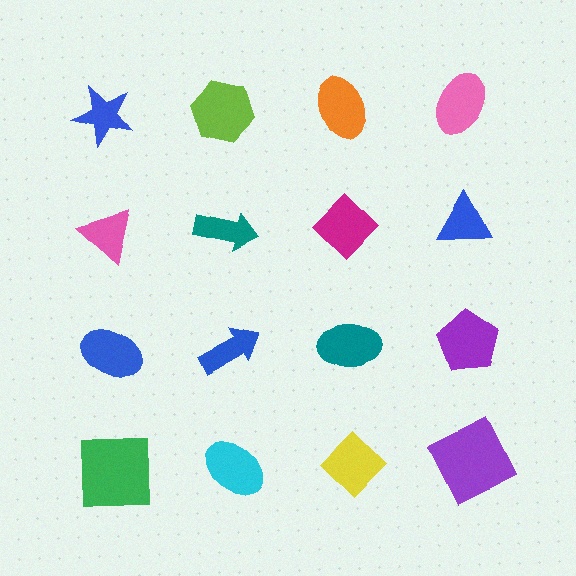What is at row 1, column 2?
A lime hexagon.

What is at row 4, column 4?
A purple square.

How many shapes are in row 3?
4 shapes.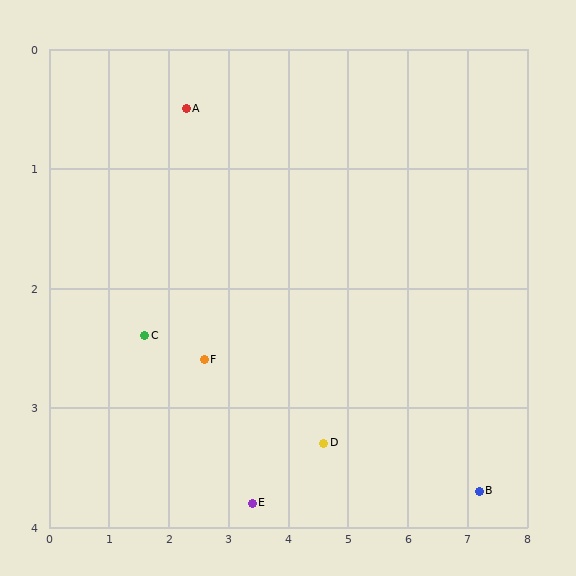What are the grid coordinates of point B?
Point B is at approximately (7.2, 3.7).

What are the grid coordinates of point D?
Point D is at approximately (4.6, 3.3).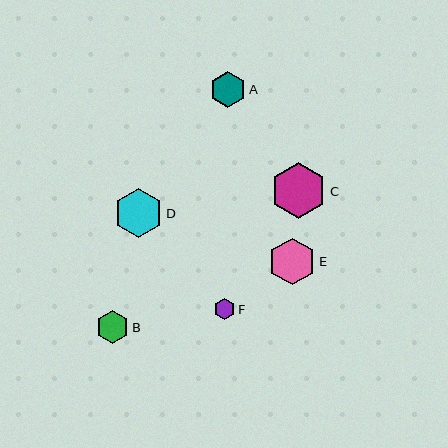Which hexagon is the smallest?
Hexagon F is the smallest with a size of approximately 21 pixels.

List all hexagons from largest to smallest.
From largest to smallest: C, D, E, A, B, F.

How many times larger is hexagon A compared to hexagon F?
Hexagon A is approximately 1.8 times the size of hexagon F.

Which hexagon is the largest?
Hexagon C is the largest with a size of approximately 56 pixels.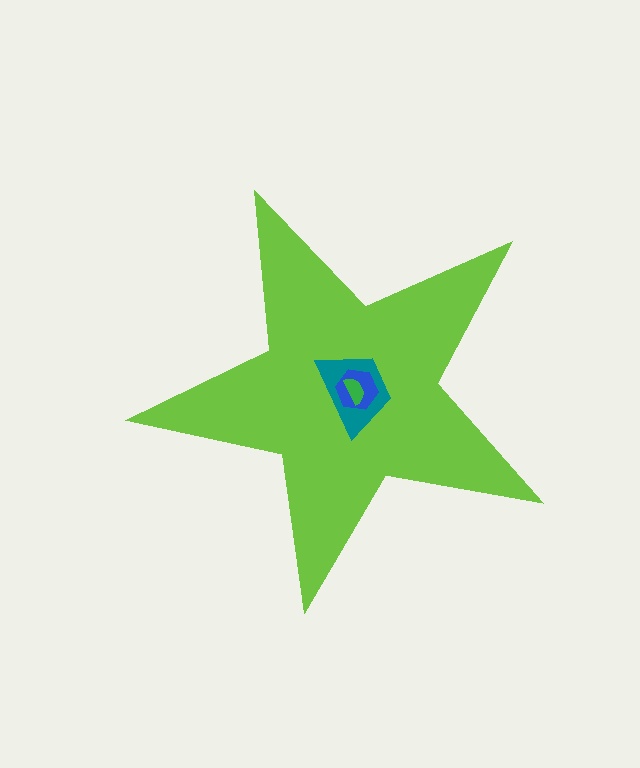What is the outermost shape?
The lime star.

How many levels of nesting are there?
4.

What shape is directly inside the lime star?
The teal trapezoid.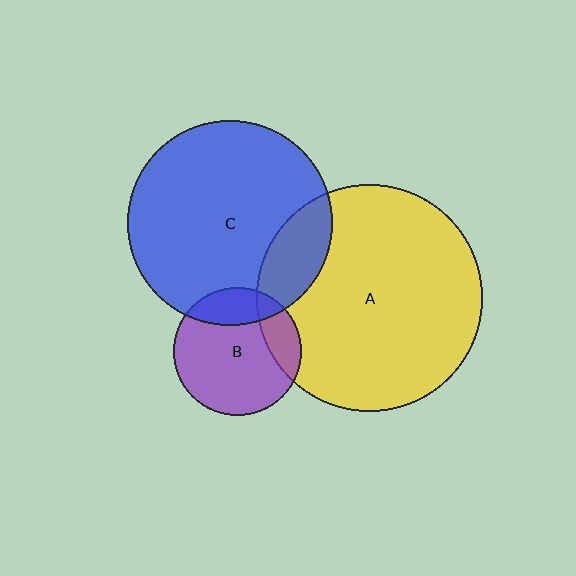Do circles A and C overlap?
Yes.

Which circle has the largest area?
Circle A (yellow).